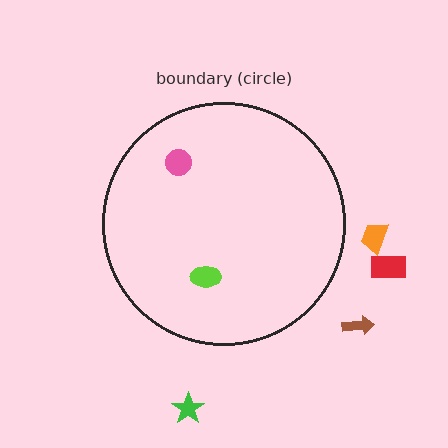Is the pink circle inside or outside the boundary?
Inside.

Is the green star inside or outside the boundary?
Outside.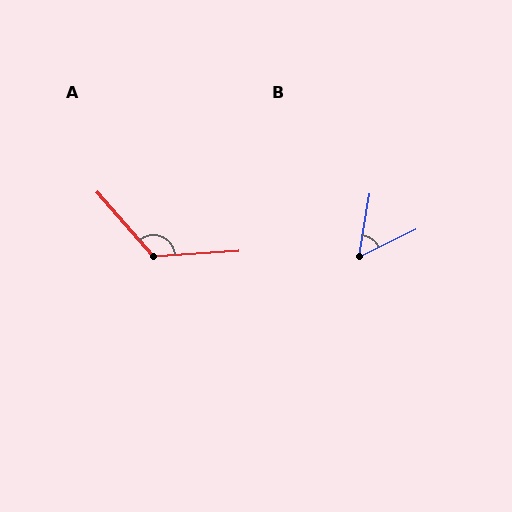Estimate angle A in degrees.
Approximately 128 degrees.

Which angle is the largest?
A, at approximately 128 degrees.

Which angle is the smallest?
B, at approximately 54 degrees.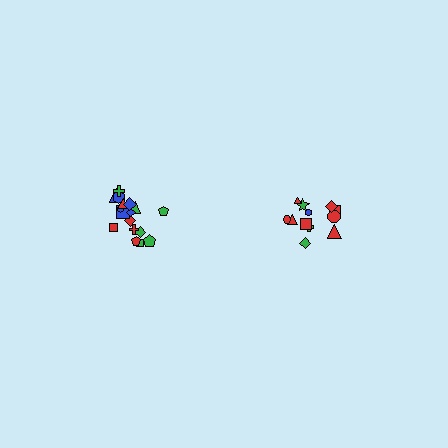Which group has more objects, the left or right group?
The left group.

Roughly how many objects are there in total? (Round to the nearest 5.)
Roughly 30 objects in total.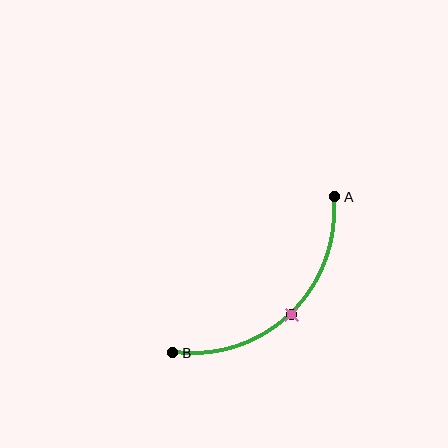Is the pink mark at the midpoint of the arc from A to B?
Yes. The pink mark lies on the arc at equal arc-length from both A and B — it is the arc midpoint.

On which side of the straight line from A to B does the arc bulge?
The arc bulges below and to the right of the straight line connecting A and B.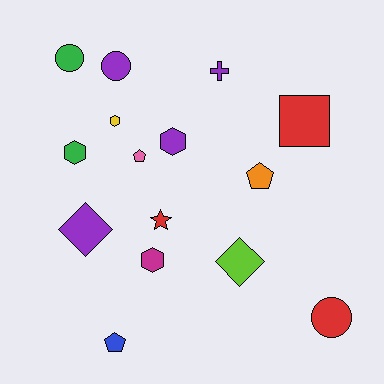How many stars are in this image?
There is 1 star.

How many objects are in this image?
There are 15 objects.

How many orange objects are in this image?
There is 1 orange object.